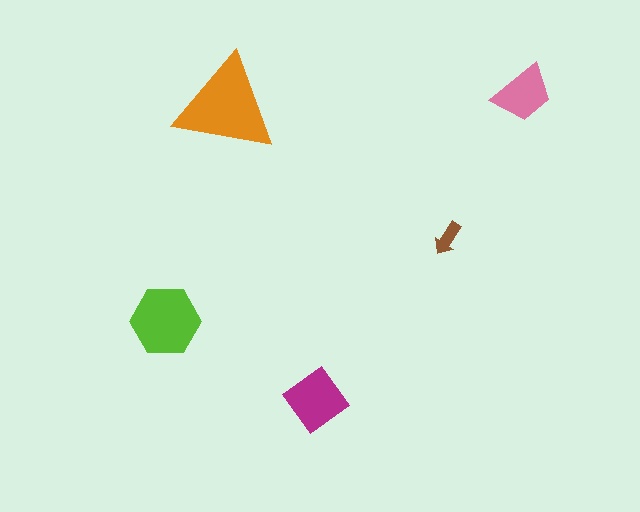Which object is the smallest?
The brown arrow.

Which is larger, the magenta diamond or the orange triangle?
The orange triangle.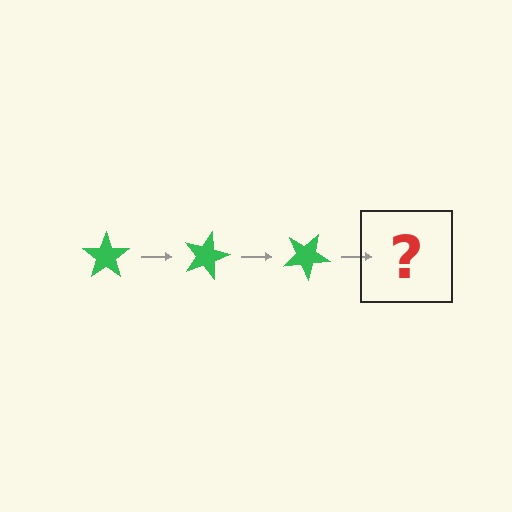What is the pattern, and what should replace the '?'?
The pattern is that the star rotates 15 degrees each step. The '?' should be a green star rotated 45 degrees.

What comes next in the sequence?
The next element should be a green star rotated 45 degrees.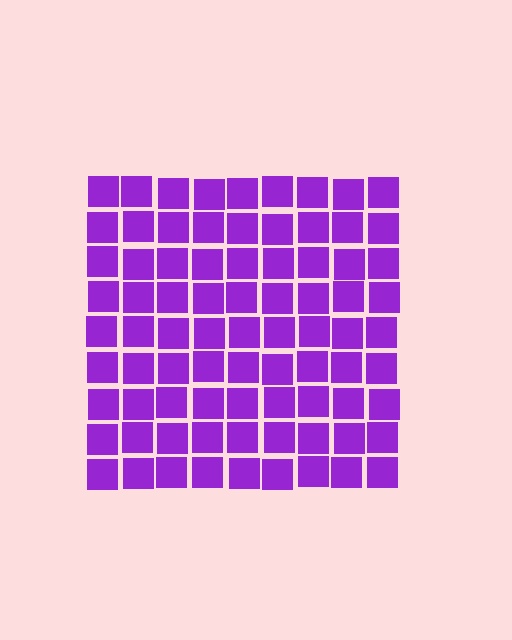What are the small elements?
The small elements are squares.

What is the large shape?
The large shape is a square.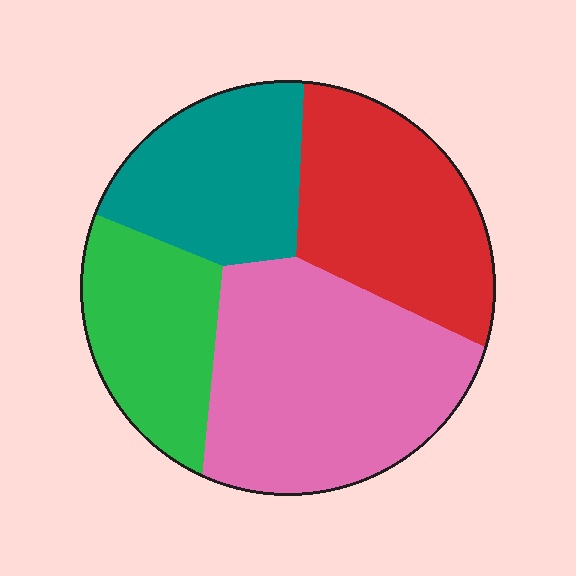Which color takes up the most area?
Pink, at roughly 35%.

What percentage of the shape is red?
Red covers about 25% of the shape.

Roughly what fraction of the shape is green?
Green takes up between a sixth and a third of the shape.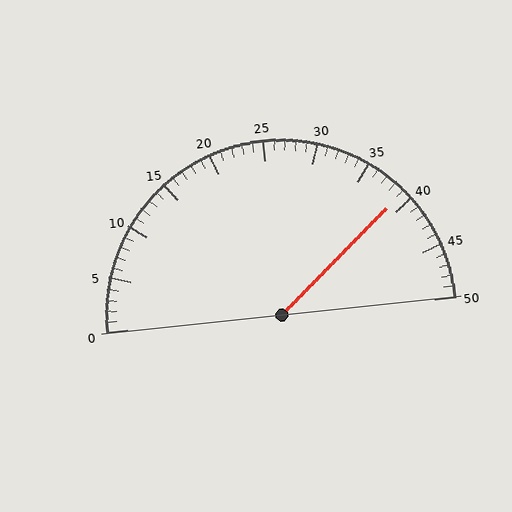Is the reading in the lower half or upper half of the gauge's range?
The reading is in the upper half of the range (0 to 50).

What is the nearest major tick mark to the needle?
The nearest major tick mark is 40.